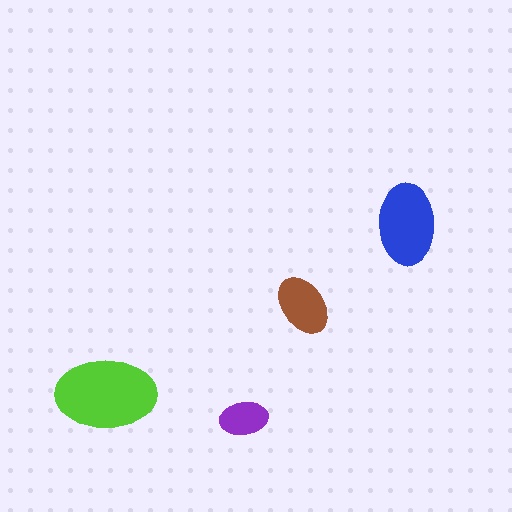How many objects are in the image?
There are 4 objects in the image.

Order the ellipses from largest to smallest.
the lime one, the blue one, the brown one, the purple one.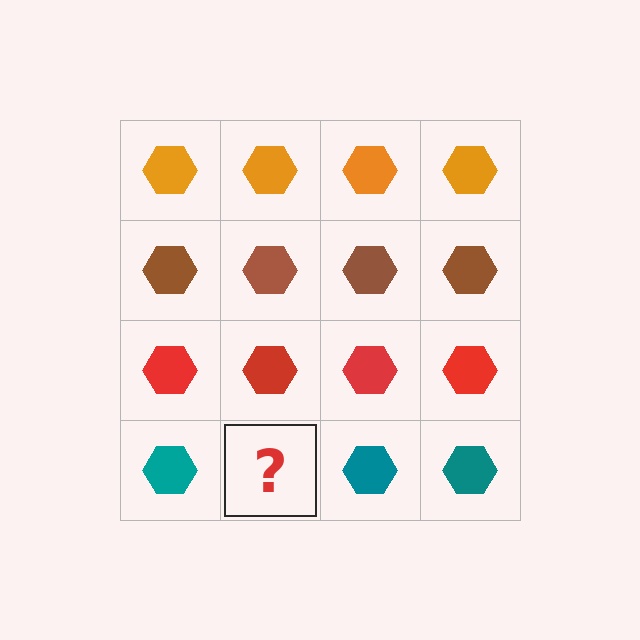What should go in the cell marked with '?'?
The missing cell should contain a teal hexagon.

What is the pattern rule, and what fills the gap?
The rule is that each row has a consistent color. The gap should be filled with a teal hexagon.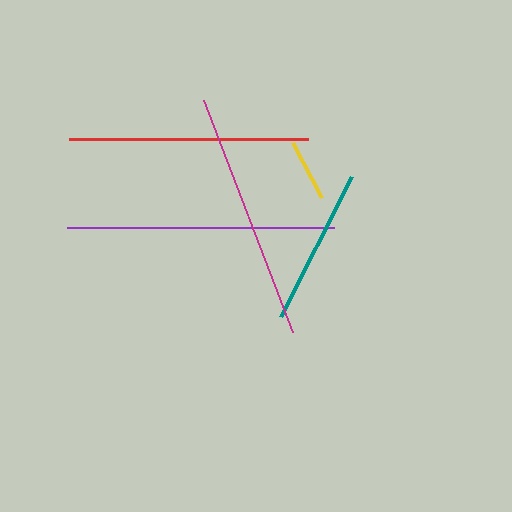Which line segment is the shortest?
The yellow line is the shortest at approximately 62 pixels.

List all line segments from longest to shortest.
From longest to shortest: purple, magenta, red, teal, yellow.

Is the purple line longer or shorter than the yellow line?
The purple line is longer than the yellow line.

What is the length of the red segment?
The red segment is approximately 239 pixels long.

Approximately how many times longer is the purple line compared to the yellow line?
The purple line is approximately 4.3 times the length of the yellow line.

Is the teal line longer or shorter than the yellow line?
The teal line is longer than the yellow line.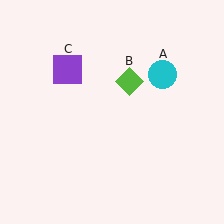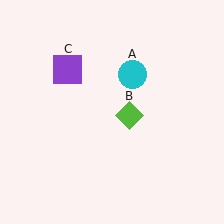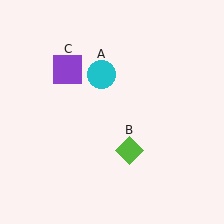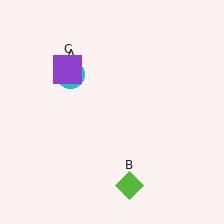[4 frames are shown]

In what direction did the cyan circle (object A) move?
The cyan circle (object A) moved left.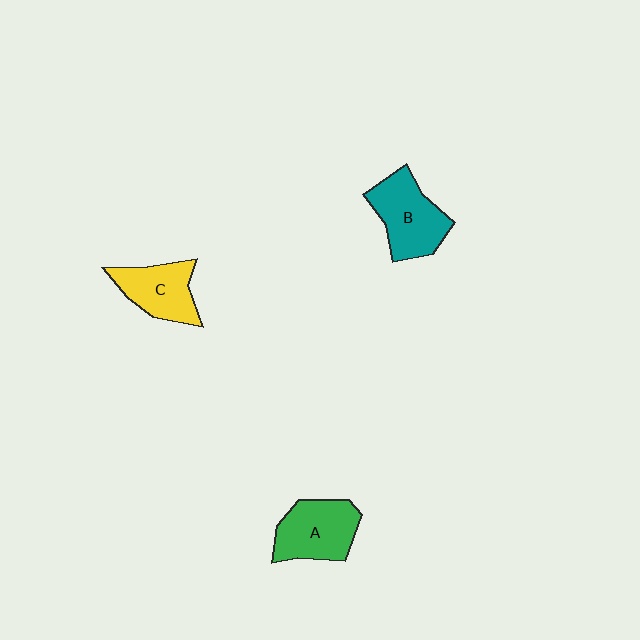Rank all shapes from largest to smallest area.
From largest to smallest: B (teal), A (green), C (yellow).